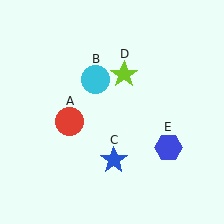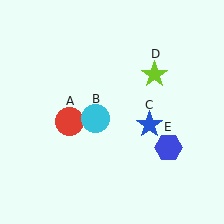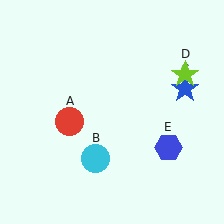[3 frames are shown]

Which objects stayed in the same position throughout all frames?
Red circle (object A) and blue hexagon (object E) remained stationary.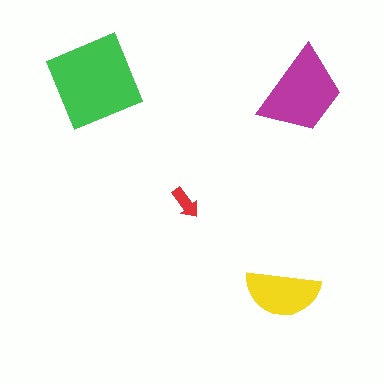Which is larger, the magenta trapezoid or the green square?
The green square.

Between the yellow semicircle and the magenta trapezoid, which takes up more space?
The magenta trapezoid.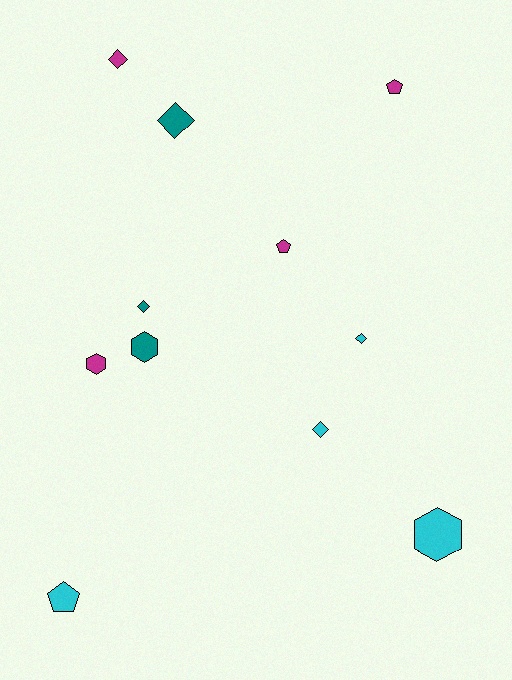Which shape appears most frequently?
Diamond, with 5 objects.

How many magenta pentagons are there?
There are 2 magenta pentagons.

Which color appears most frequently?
Cyan, with 4 objects.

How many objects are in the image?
There are 11 objects.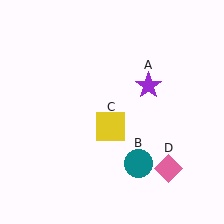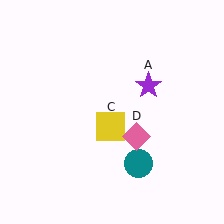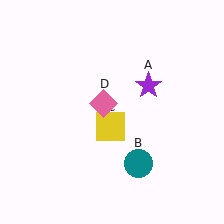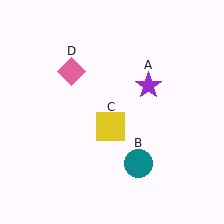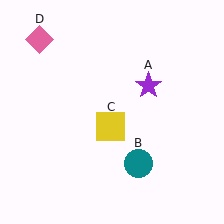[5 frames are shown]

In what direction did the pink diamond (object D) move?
The pink diamond (object D) moved up and to the left.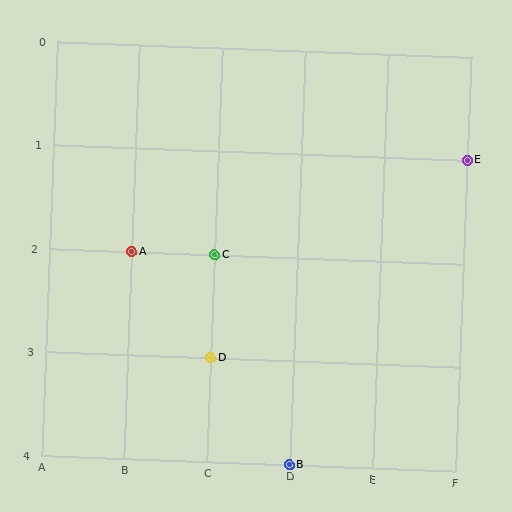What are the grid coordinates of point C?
Point C is at grid coordinates (C, 2).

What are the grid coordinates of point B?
Point B is at grid coordinates (D, 4).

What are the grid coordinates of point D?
Point D is at grid coordinates (C, 3).